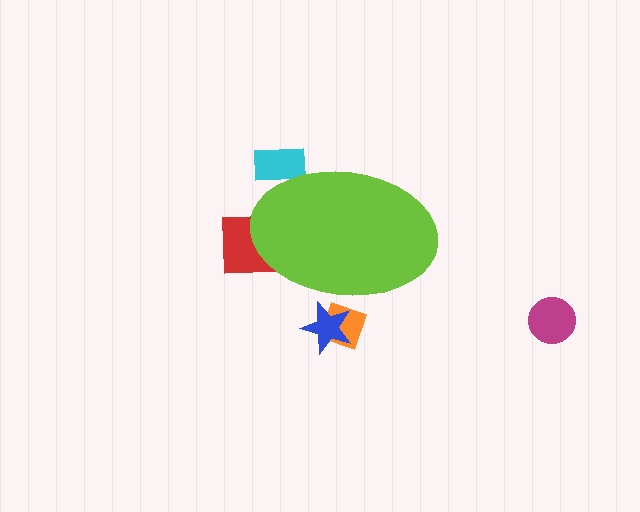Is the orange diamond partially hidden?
Yes, the orange diamond is partially hidden behind the lime ellipse.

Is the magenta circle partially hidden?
No, the magenta circle is fully visible.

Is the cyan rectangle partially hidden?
Yes, the cyan rectangle is partially hidden behind the lime ellipse.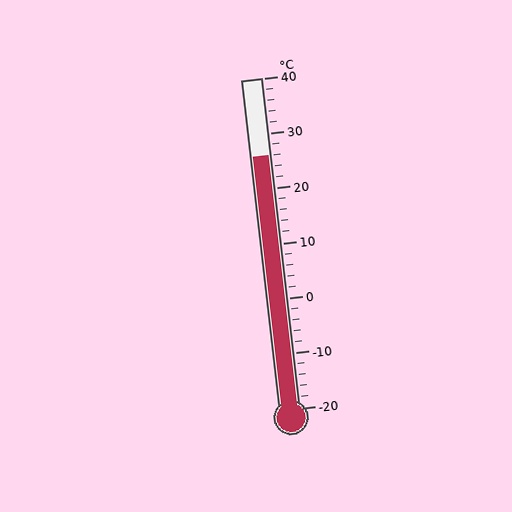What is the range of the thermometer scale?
The thermometer scale ranges from -20°C to 40°C.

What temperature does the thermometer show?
The thermometer shows approximately 26°C.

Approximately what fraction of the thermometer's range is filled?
The thermometer is filled to approximately 75% of its range.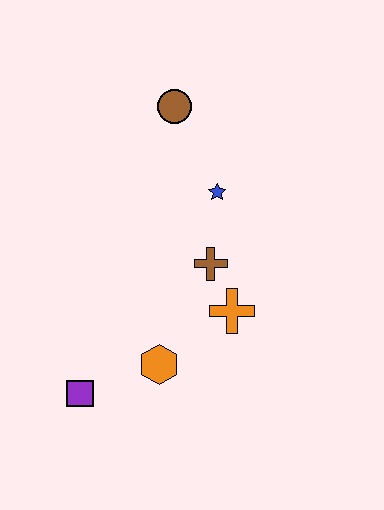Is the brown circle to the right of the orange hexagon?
Yes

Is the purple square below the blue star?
Yes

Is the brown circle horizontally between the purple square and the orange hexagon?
No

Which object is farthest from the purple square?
The brown circle is farthest from the purple square.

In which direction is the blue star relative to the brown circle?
The blue star is below the brown circle.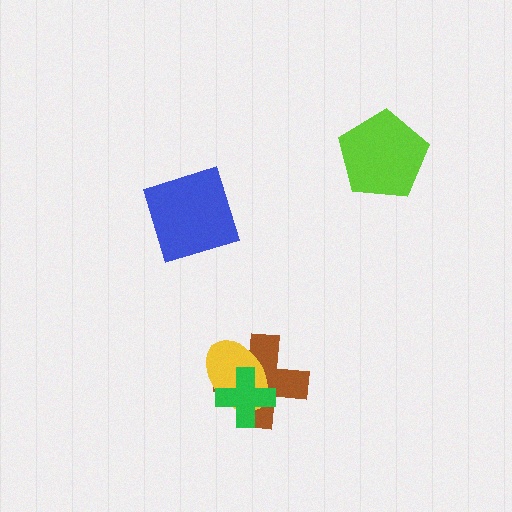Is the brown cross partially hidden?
Yes, it is partially covered by another shape.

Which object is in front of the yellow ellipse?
The green cross is in front of the yellow ellipse.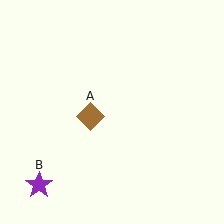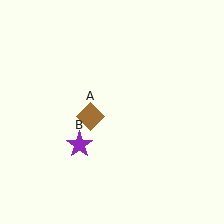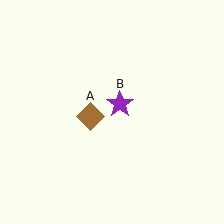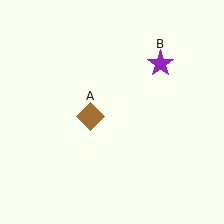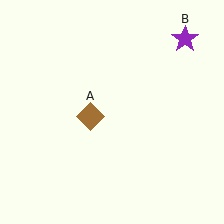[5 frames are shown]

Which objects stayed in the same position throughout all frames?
Brown diamond (object A) remained stationary.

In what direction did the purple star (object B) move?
The purple star (object B) moved up and to the right.